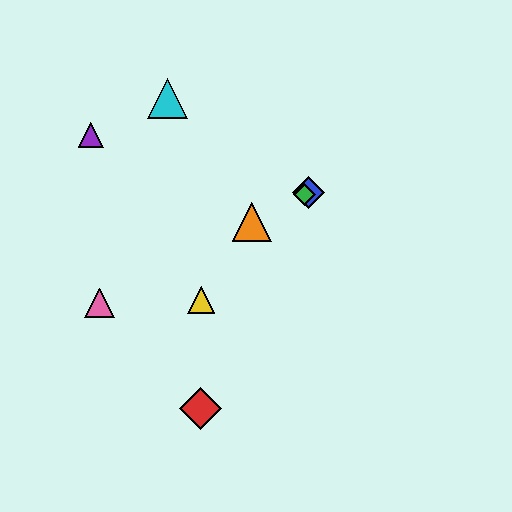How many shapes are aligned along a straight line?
4 shapes (the blue diamond, the green diamond, the orange triangle, the pink triangle) are aligned along a straight line.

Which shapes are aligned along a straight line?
The blue diamond, the green diamond, the orange triangle, the pink triangle are aligned along a straight line.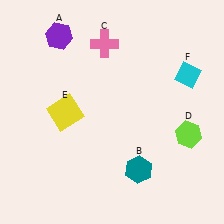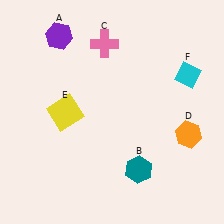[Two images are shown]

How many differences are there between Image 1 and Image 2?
There is 1 difference between the two images.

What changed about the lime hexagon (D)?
In Image 1, D is lime. In Image 2, it changed to orange.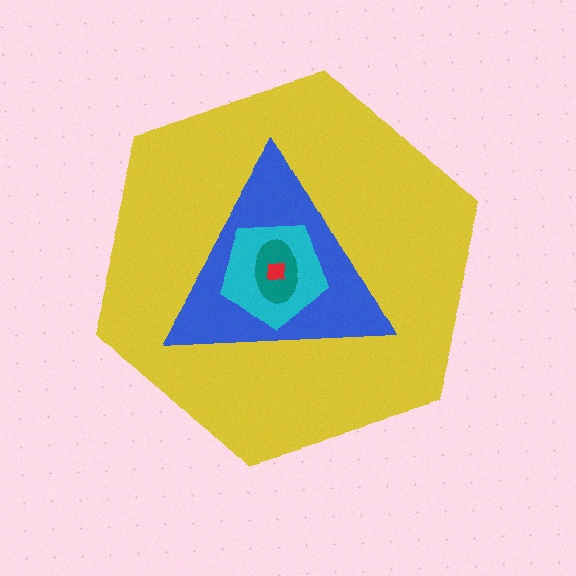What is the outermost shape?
The yellow hexagon.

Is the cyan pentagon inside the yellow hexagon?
Yes.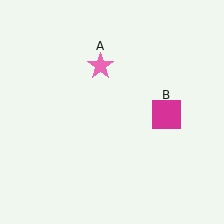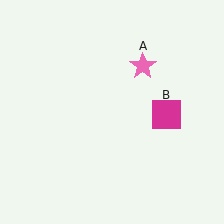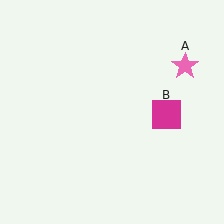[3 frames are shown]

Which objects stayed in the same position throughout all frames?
Magenta square (object B) remained stationary.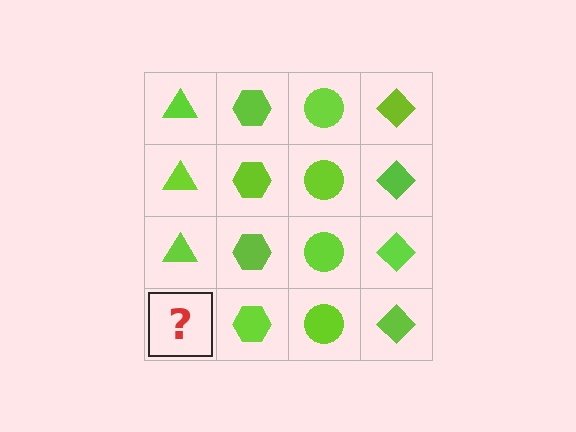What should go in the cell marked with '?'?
The missing cell should contain a lime triangle.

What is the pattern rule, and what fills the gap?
The rule is that each column has a consistent shape. The gap should be filled with a lime triangle.